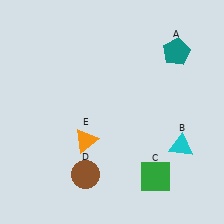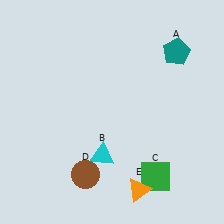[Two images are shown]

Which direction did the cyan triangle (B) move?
The cyan triangle (B) moved left.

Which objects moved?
The objects that moved are: the cyan triangle (B), the orange triangle (E).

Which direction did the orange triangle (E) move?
The orange triangle (E) moved right.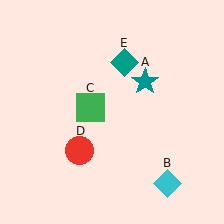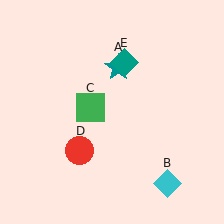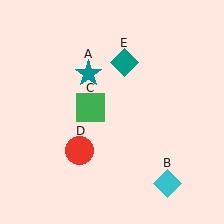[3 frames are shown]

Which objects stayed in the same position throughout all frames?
Cyan diamond (object B) and green square (object C) and red circle (object D) and teal diamond (object E) remained stationary.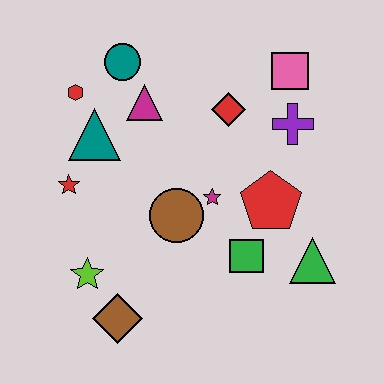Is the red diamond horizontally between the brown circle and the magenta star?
No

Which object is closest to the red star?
The teal triangle is closest to the red star.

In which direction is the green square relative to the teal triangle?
The green square is to the right of the teal triangle.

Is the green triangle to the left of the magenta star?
No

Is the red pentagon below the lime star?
No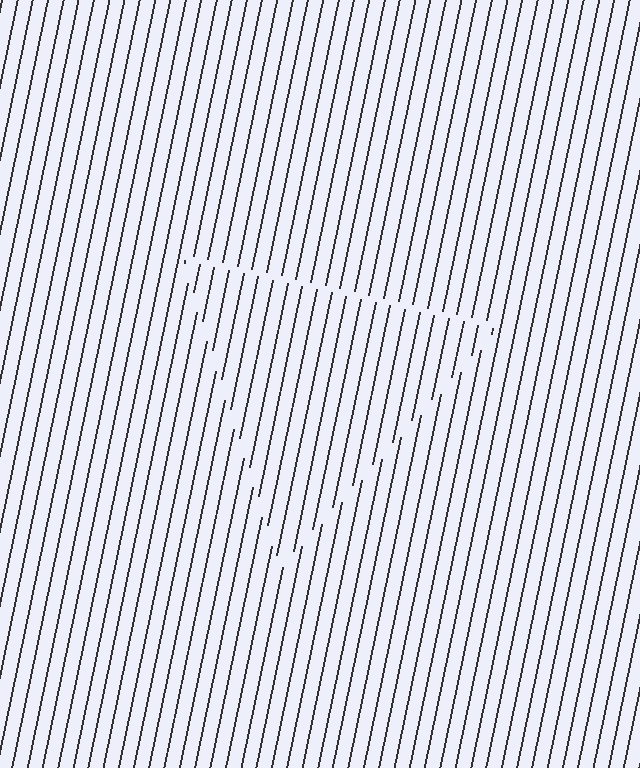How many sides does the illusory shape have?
3 sides — the line-ends trace a triangle.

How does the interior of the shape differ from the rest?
The interior of the shape contains the same grating, shifted by half a period — the contour is defined by the phase discontinuity where line-ends from the inner and outer gratings abut.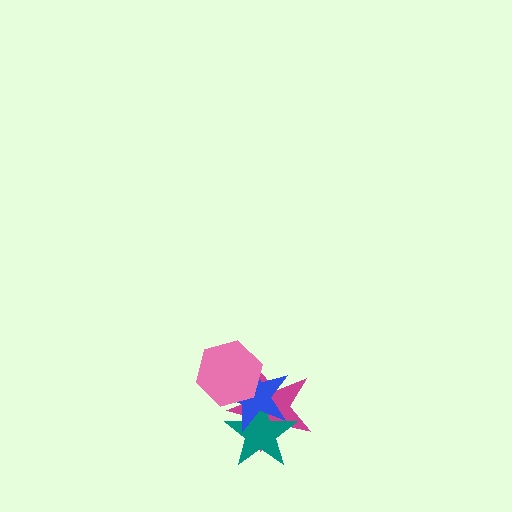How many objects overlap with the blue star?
3 objects overlap with the blue star.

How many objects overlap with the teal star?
2 objects overlap with the teal star.